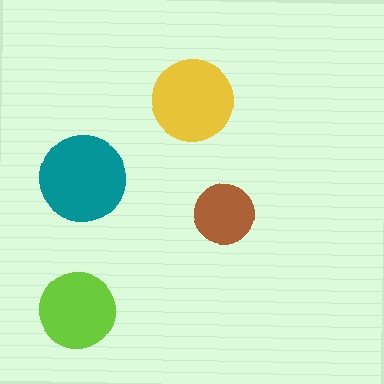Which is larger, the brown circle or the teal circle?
The teal one.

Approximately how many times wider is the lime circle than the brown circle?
About 1.5 times wider.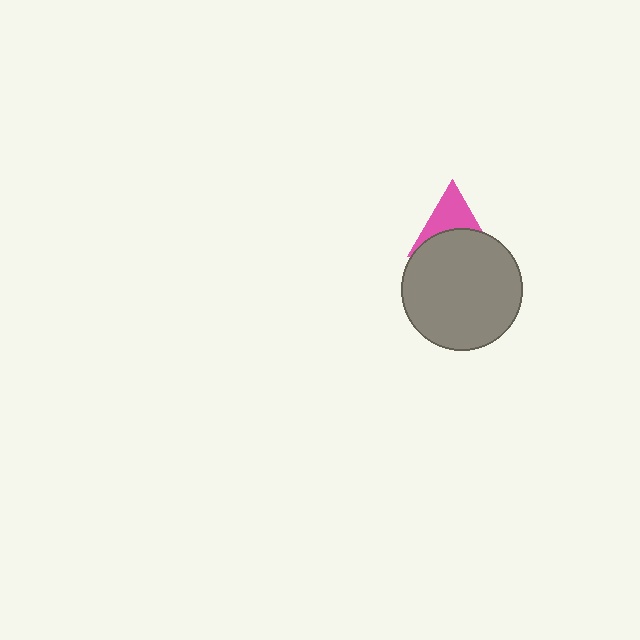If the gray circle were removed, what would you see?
You would see the complete pink triangle.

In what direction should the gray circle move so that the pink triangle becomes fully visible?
The gray circle should move down. That is the shortest direction to clear the overlap and leave the pink triangle fully visible.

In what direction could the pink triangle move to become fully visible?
The pink triangle could move up. That would shift it out from behind the gray circle entirely.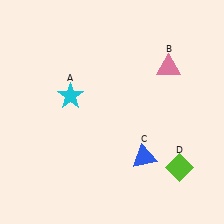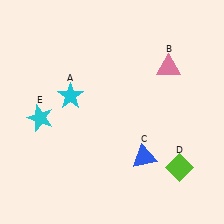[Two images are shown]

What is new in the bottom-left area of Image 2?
A cyan star (E) was added in the bottom-left area of Image 2.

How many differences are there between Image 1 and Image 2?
There is 1 difference between the two images.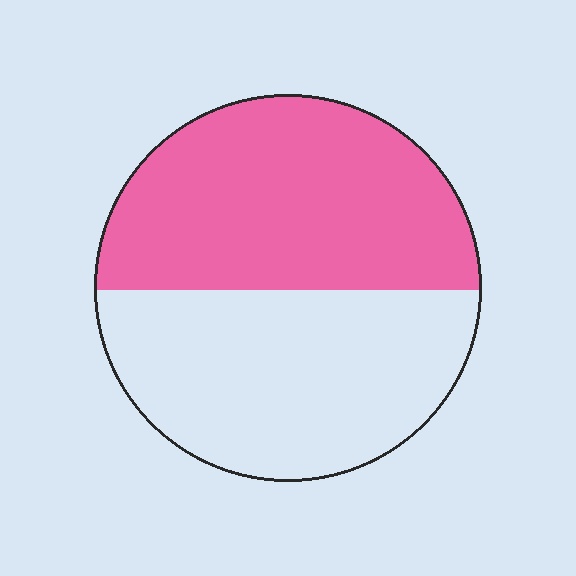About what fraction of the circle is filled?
About one half (1/2).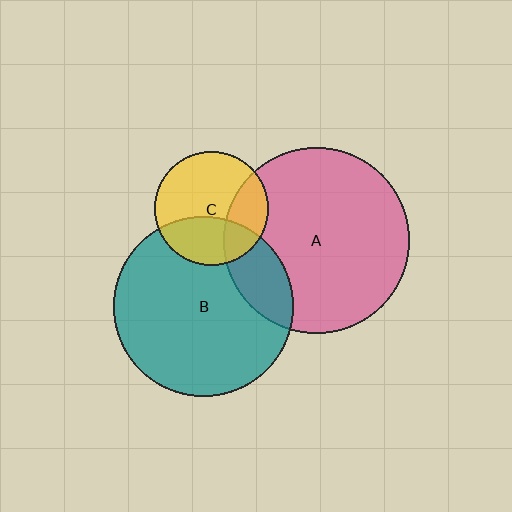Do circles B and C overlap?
Yes.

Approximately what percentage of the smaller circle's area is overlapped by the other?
Approximately 35%.